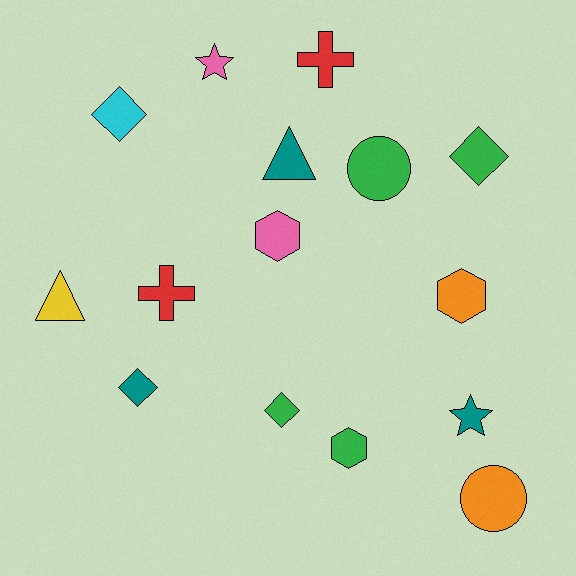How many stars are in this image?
There are 2 stars.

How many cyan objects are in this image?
There is 1 cyan object.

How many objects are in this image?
There are 15 objects.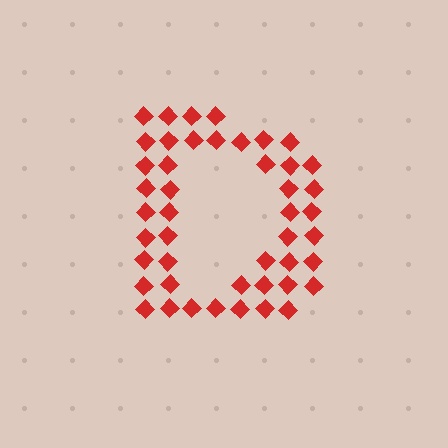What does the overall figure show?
The overall figure shows the letter D.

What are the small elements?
The small elements are diamonds.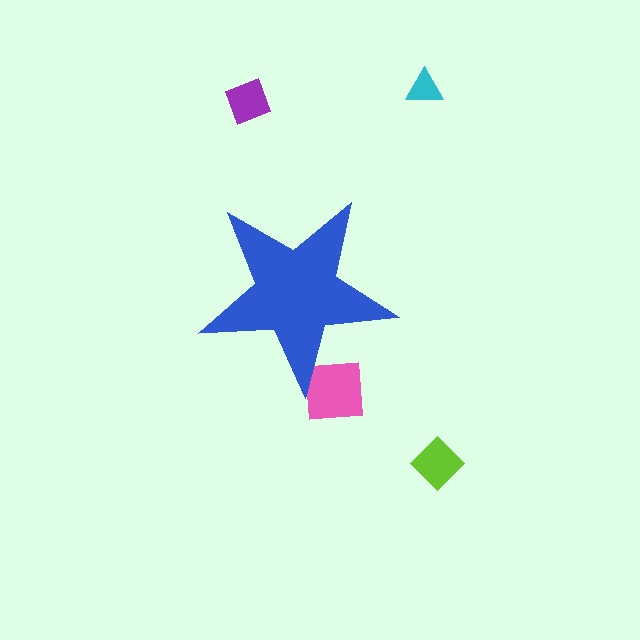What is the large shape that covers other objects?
A blue star.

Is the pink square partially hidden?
Yes, the pink square is partially hidden behind the blue star.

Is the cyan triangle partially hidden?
No, the cyan triangle is fully visible.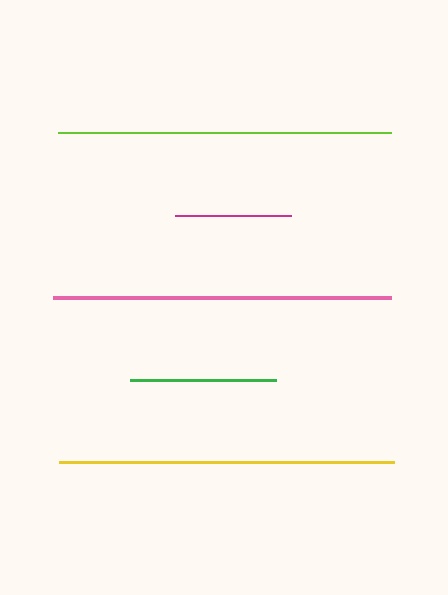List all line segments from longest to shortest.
From longest to shortest: pink, yellow, lime, green, magenta.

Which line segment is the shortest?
The magenta line is the shortest at approximately 117 pixels.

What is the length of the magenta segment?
The magenta segment is approximately 117 pixels long.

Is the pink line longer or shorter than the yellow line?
The pink line is longer than the yellow line.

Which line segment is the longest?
The pink line is the longest at approximately 338 pixels.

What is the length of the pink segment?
The pink segment is approximately 338 pixels long.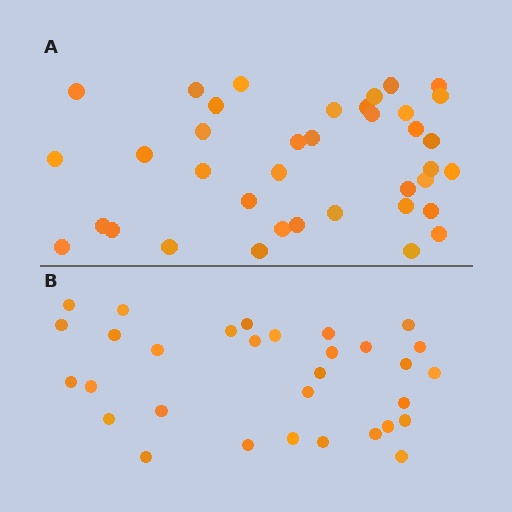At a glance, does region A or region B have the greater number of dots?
Region A (the top region) has more dots.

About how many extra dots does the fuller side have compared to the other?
Region A has roughly 8 or so more dots than region B.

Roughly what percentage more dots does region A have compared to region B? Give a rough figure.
About 25% more.